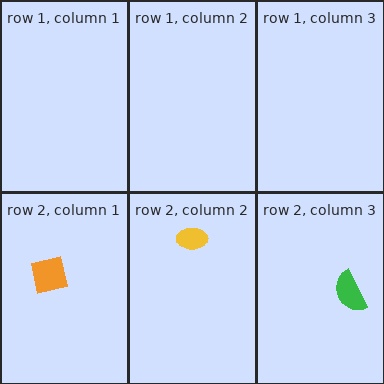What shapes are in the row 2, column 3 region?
The green semicircle.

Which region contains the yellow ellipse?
The row 2, column 2 region.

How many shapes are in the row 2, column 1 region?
1.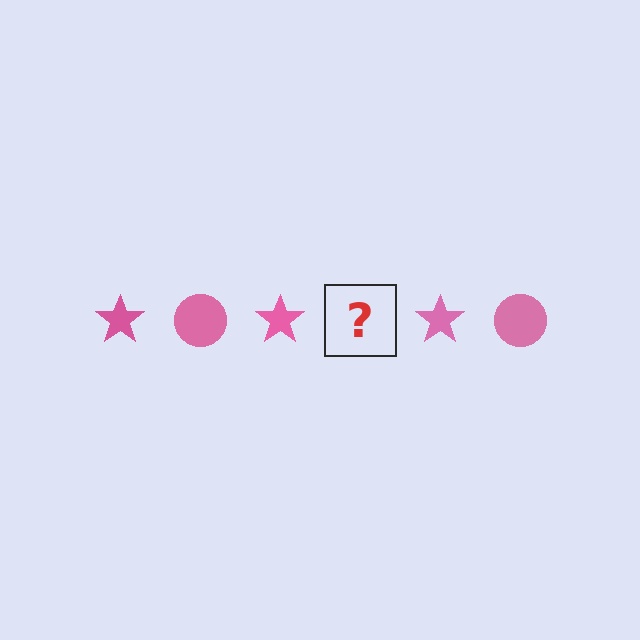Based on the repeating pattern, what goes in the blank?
The blank should be a pink circle.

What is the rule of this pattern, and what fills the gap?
The rule is that the pattern cycles through star, circle shapes in pink. The gap should be filled with a pink circle.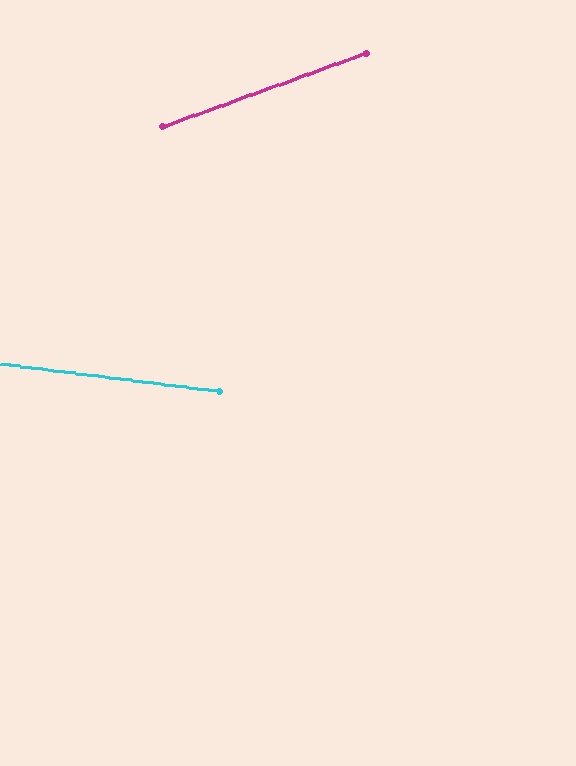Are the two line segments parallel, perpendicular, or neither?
Neither parallel nor perpendicular — they differ by about 27°.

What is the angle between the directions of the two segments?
Approximately 27 degrees.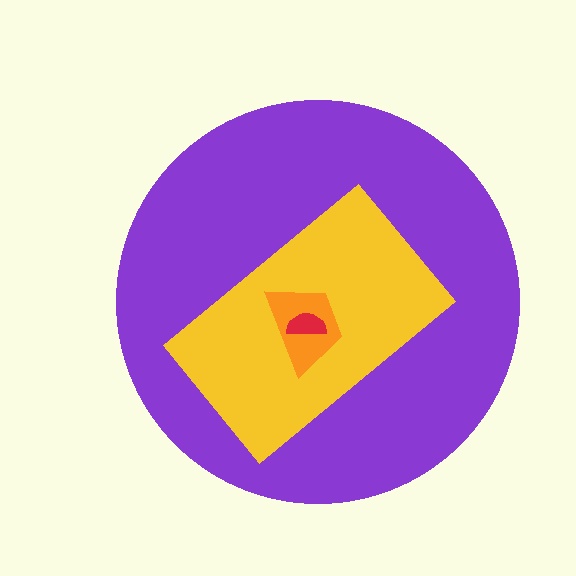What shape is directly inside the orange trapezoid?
The red semicircle.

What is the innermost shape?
The red semicircle.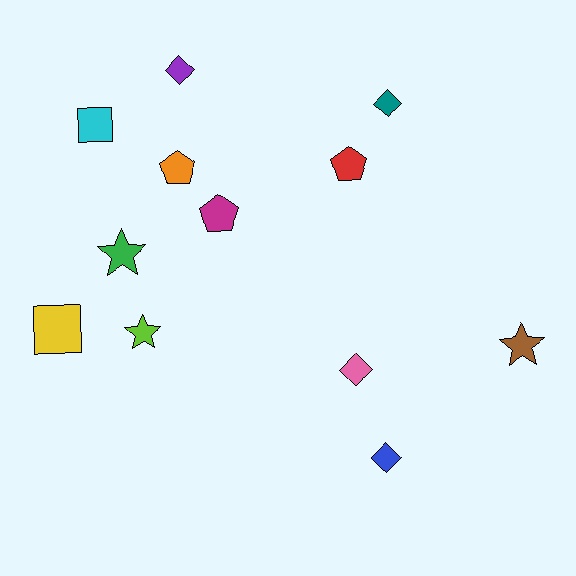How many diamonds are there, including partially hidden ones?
There are 4 diamonds.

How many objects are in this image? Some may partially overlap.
There are 12 objects.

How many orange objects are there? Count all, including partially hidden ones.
There is 1 orange object.